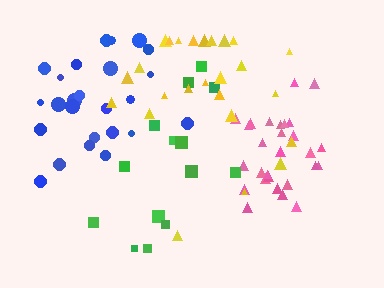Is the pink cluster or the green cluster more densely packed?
Pink.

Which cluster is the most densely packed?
Pink.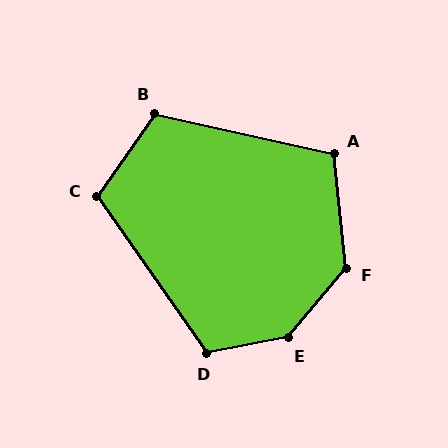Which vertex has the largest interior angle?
E, at approximately 141 degrees.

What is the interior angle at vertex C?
Approximately 110 degrees (obtuse).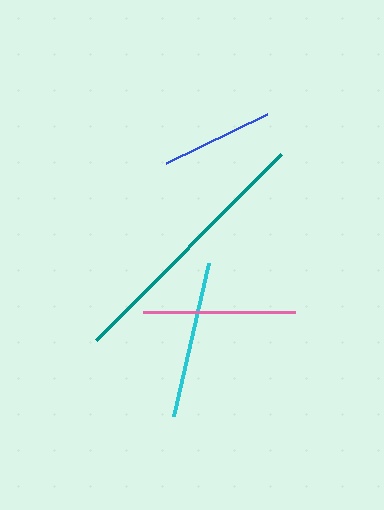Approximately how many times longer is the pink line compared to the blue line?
The pink line is approximately 1.4 times the length of the blue line.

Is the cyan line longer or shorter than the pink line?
The cyan line is longer than the pink line.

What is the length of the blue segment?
The blue segment is approximately 112 pixels long.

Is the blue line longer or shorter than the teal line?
The teal line is longer than the blue line.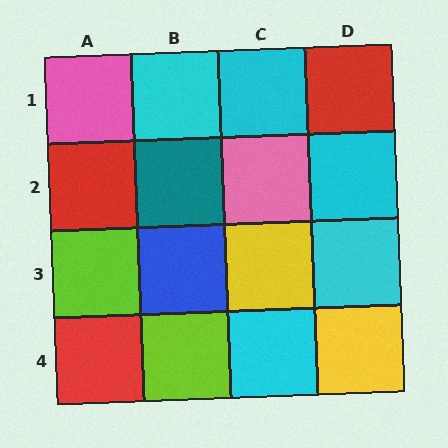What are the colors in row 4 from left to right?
Red, lime, cyan, yellow.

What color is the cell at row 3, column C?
Yellow.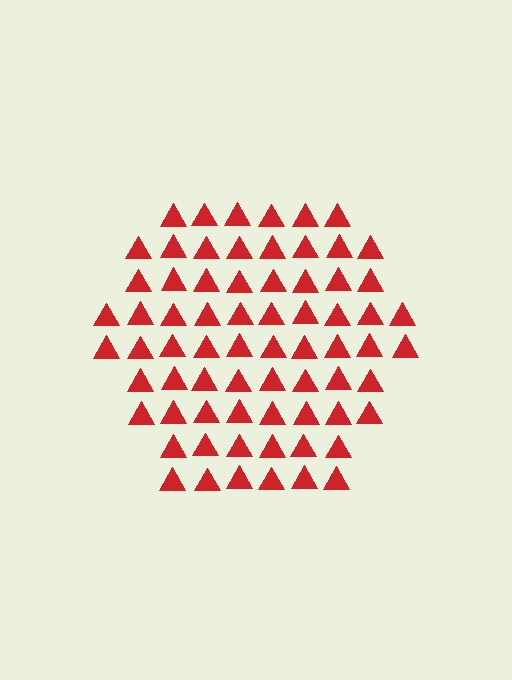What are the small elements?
The small elements are triangles.